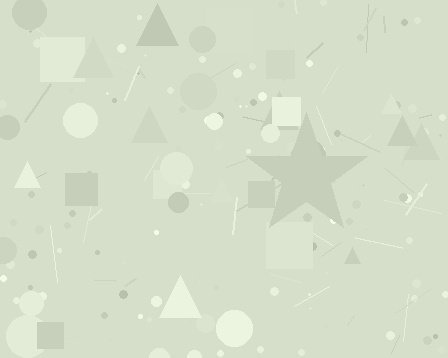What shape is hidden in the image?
A star is hidden in the image.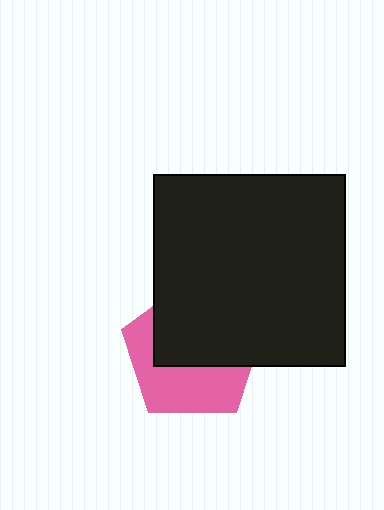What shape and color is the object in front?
The object in front is a black square.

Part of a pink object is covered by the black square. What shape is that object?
It is a pentagon.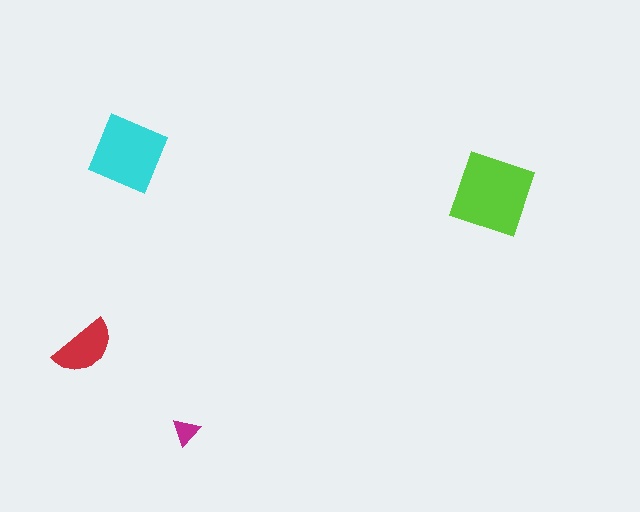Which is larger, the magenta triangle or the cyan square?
The cyan square.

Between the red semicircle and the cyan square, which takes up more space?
The cyan square.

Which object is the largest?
The lime diamond.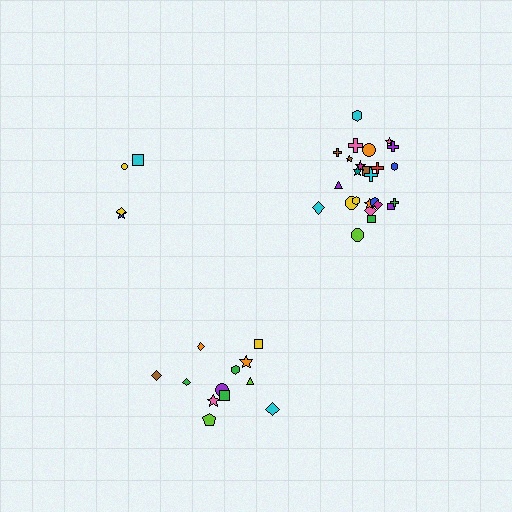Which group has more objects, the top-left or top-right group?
The top-right group.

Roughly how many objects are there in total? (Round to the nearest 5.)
Roughly 40 objects in total.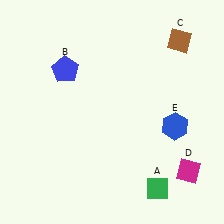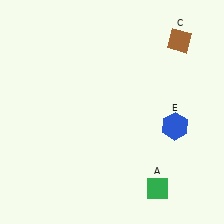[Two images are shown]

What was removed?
The magenta diamond (D), the blue pentagon (B) were removed in Image 2.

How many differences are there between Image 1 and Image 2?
There are 2 differences between the two images.